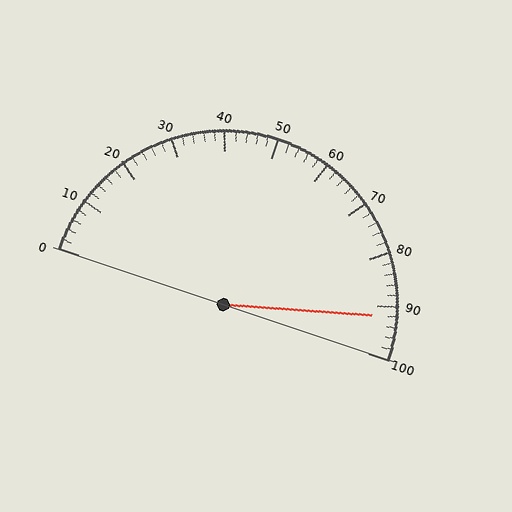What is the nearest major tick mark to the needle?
The nearest major tick mark is 90.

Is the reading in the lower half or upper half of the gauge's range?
The reading is in the upper half of the range (0 to 100).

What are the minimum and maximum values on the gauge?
The gauge ranges from 0 to 100.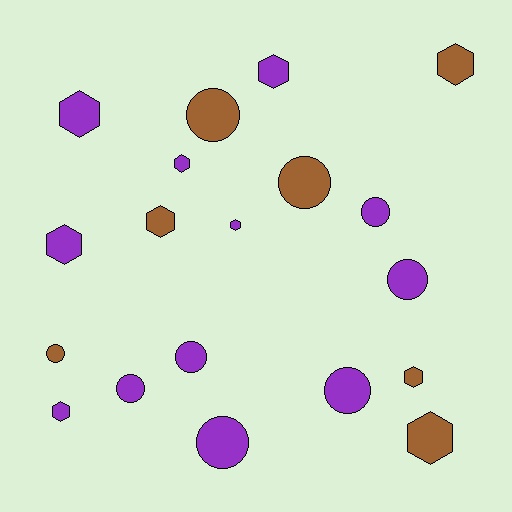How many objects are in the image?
There are 19 objects.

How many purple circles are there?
There are 6 purple circles.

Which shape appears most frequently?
Hexagon, with 10 objects.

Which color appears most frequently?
Purple, with 12 objects.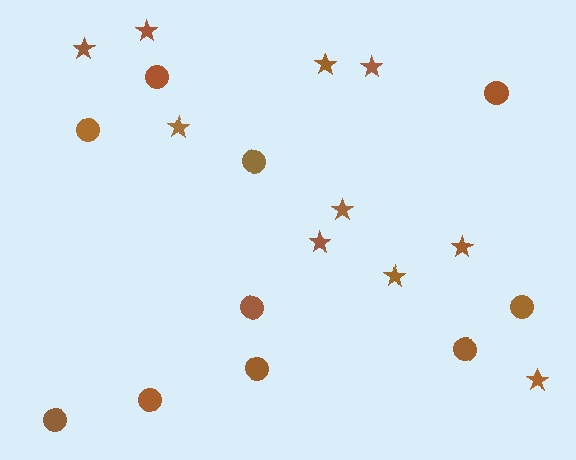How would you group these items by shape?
There are 2 groups: one group of stars (10) and one group of circles (10).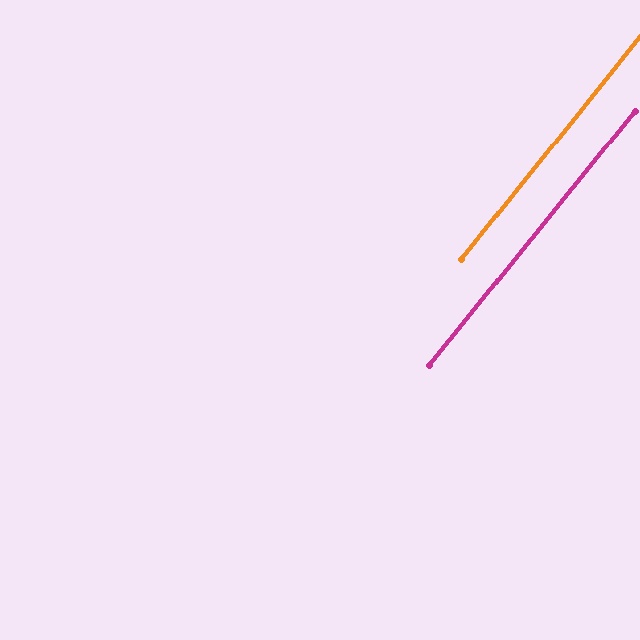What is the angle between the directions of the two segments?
Approximately 0 degrees.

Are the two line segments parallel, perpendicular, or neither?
Parallel — their directions differ by only 0.4°.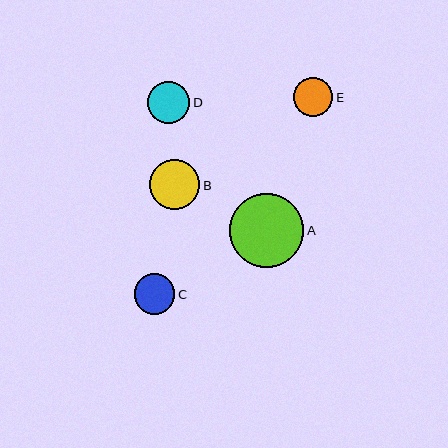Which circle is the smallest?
Circle E is the smallest with a size of approximately 39 pixels.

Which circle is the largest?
Circle A is the largest with a size of approximately 74 pixels.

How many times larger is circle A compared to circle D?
Circle A is approximately 1.8 times the size of circle D.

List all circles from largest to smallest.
From largest to smallest: A, B, D, C, E.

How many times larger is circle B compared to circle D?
Circle B is approximately 1.2 times the size of circle D.